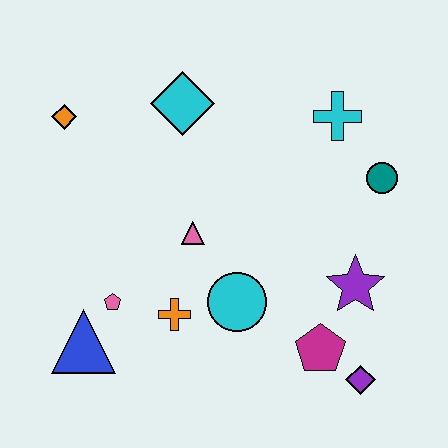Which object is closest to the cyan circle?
The orange cross is closest to the cyan circle.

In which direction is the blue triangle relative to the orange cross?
The blue triangle is to the left of the orange cross.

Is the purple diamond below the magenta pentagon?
Yes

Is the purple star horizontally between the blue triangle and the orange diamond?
No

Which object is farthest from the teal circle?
The blue triangle is farthest from the teal circle.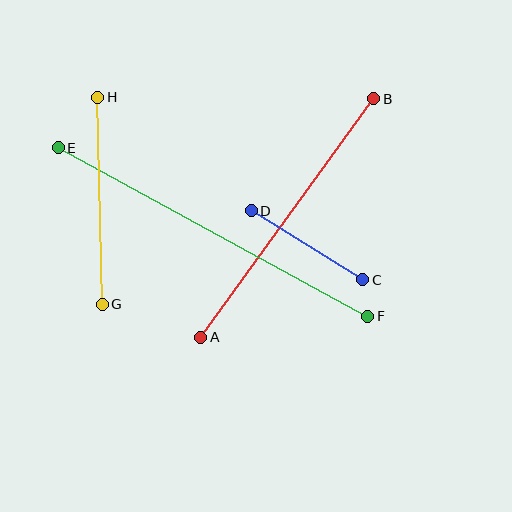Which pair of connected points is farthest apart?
Points E and F are farthest apart.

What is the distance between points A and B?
The distance is approximately 295 pixels.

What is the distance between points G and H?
The distance is approximately 207 pixels.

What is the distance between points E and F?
The distance is approximately 352 pixels.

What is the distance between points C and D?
The distance is approximately 131 pixels.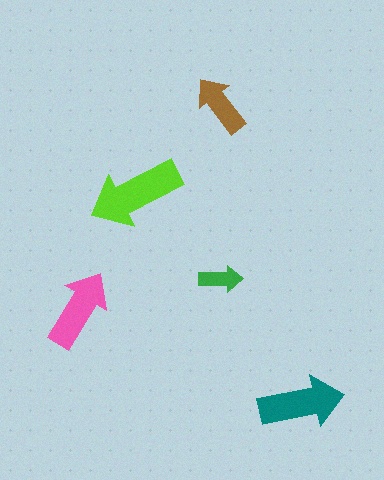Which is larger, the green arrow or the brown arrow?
The brown one.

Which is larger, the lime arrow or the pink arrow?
The lime one.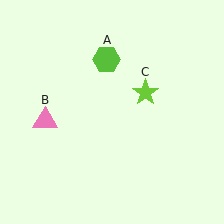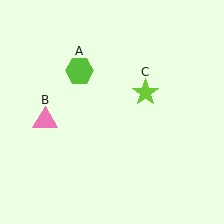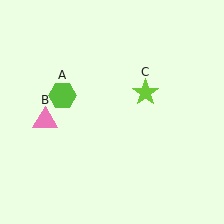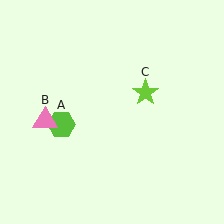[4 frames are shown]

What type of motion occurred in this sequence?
The lime hexagon (object A) rotated counterclockwise around the center of the scene.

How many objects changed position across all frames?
1 object changed position: lime hexagon (object A).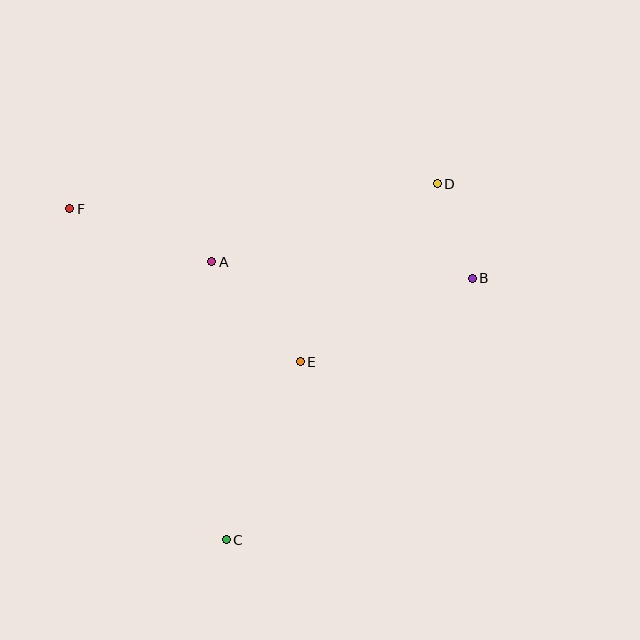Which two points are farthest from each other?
Points C and D are farthest from each other.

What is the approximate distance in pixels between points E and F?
The distance between E and F is approximately 277 pixels.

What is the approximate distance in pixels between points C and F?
The distance between C and F is approximately 366 pixels.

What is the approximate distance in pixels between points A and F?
The distance between A and F is approximately 152 pixels.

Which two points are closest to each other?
Points B and D are closest to each other.